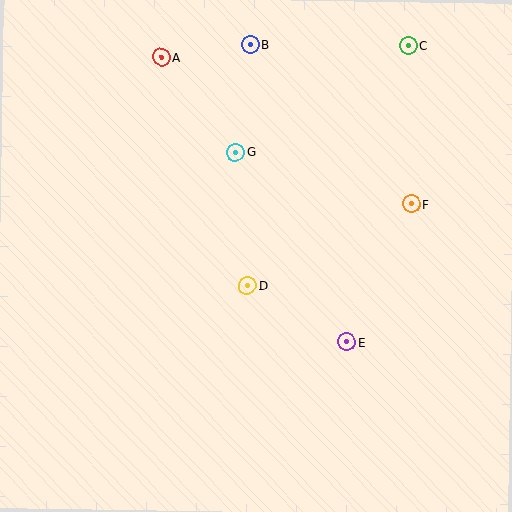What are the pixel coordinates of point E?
Point E is at (347, 342).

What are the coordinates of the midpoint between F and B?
The midpoint between F and B is at (331, 124).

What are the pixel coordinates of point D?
Point D is at (247, 285).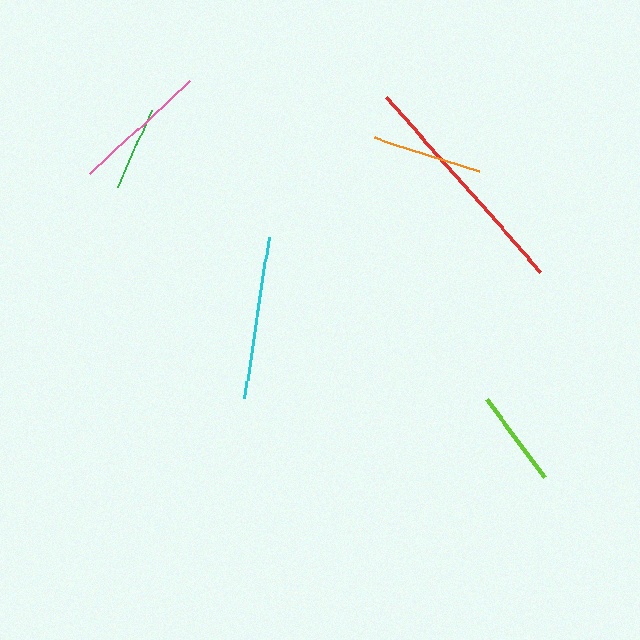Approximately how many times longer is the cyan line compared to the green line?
The cyan line is approximately 2.0 times the length of the green line.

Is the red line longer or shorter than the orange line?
The red line is longer than the orange line.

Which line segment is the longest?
The red line is the longest at approximately 234 pixels.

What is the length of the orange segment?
The orange segment is approximately 110 pixels long.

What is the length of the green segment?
The green segment is approximately 84 pixels long.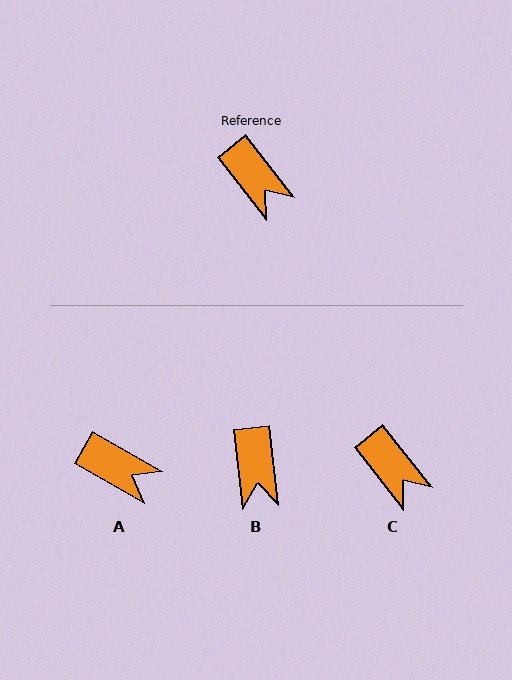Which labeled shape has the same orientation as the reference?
C.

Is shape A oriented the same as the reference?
No, it is off by about 22 degrees.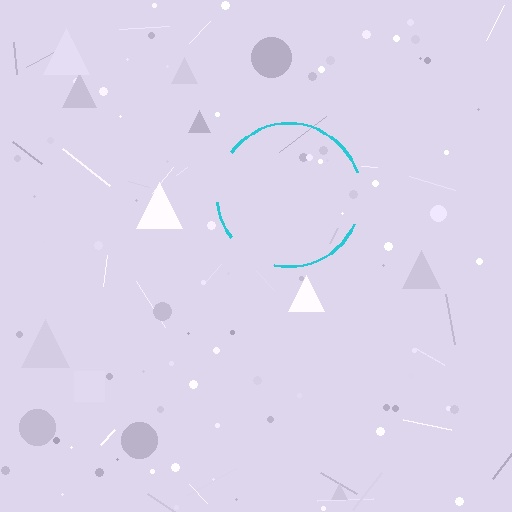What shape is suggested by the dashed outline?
The dashed outline suggests a circle.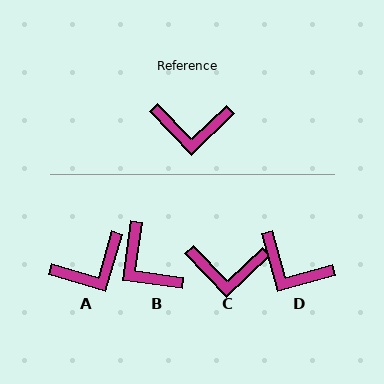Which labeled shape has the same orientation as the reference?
C.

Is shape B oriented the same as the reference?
No, it is off by about 52 degrees.